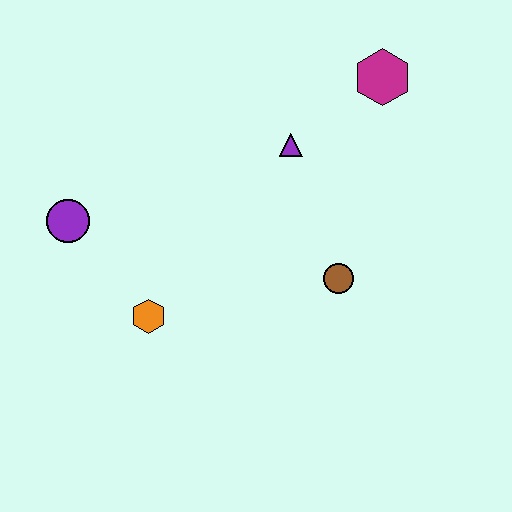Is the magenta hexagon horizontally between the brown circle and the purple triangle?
No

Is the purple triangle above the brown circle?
Yes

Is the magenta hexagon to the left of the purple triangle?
No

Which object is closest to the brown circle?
The purple triangle is closest to the brown circle.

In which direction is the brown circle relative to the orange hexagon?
The brown circle is to the right of the orange hexagon.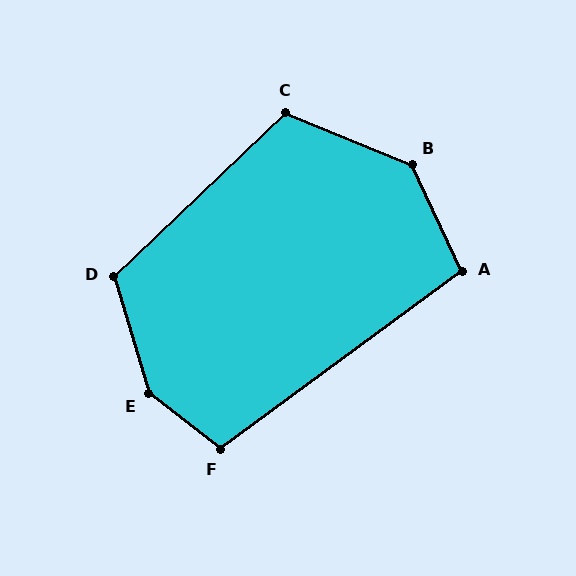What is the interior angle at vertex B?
Approximately 137 degrees (obtuse).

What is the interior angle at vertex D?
Approximately 117 degrees (obtuse).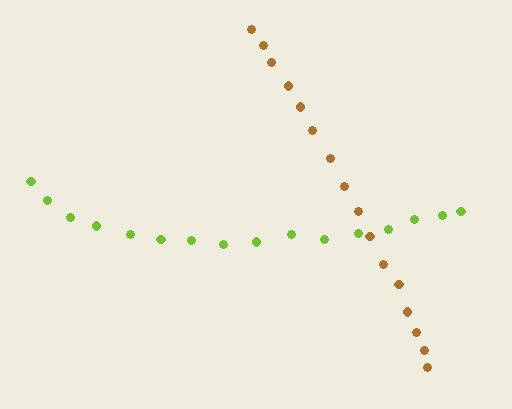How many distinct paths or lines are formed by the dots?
There are 2 distinct paths.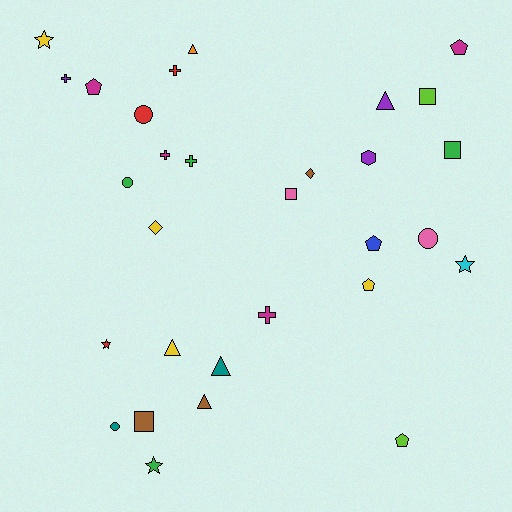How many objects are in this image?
There are 30 objects.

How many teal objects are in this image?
There are 2 teal objects.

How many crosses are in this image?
There are 5 crosses.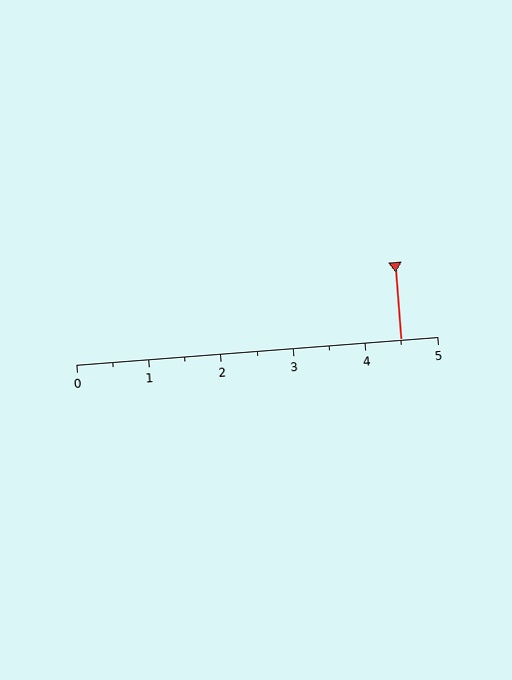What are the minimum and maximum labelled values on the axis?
The axis runs from 0 to 5.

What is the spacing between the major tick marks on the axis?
The major ticks are spaced 1 apart.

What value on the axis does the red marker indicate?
The marker indicates approximately 4.5.